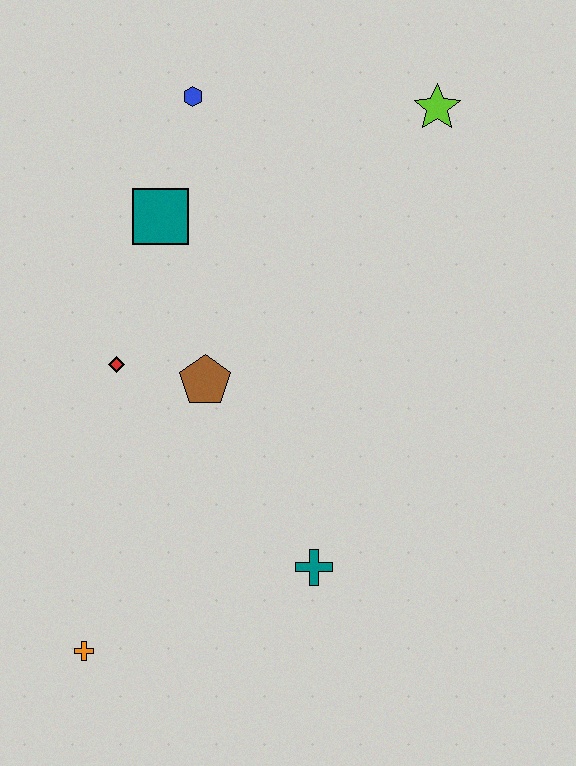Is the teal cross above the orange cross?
Yes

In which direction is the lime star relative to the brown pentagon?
The lime star is above the brown pentagon.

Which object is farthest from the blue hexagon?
The orange cross is farthest from the blue hexagon.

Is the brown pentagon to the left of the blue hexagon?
No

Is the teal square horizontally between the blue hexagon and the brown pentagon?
No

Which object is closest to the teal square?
The blue hexagon is closest to the teal square.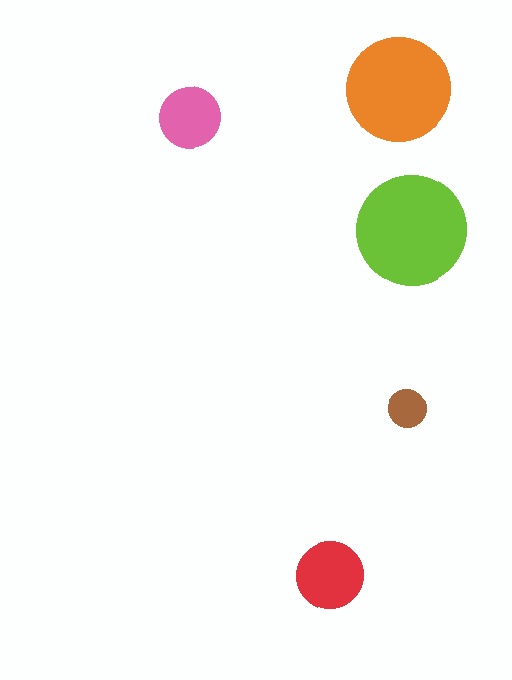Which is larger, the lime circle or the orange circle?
The lime one.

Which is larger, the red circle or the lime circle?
The lime one.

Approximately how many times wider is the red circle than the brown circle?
About 1.5 times wider.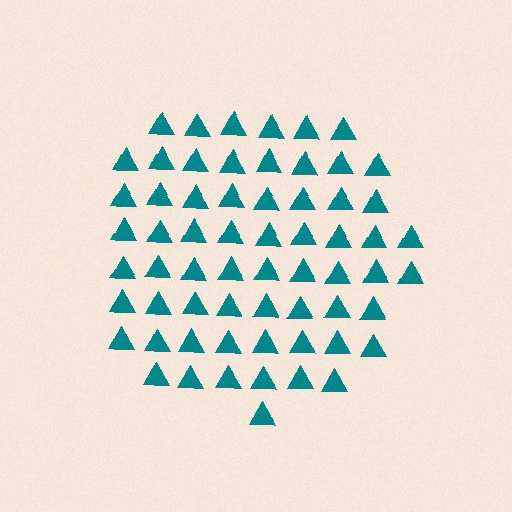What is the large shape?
The large shape is a circle.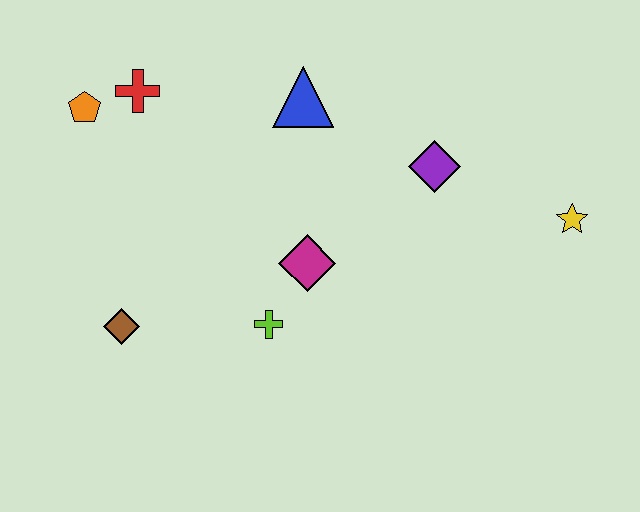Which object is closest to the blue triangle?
The purple diamond is closest to the blue triangle.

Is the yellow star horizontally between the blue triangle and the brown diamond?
No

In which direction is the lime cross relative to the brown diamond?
The lime cross is to the right of the brown diamond.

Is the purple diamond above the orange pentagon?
No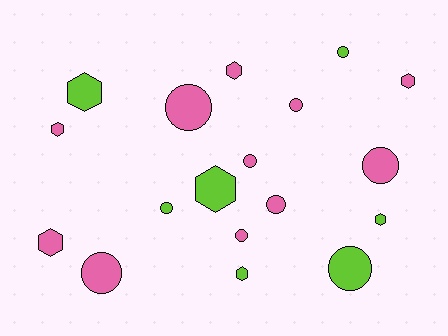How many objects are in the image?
There are 18 objects.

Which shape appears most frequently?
Circle, with 10 objects.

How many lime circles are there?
There are 3 lime circles.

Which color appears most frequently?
Pink, with 11 objects.